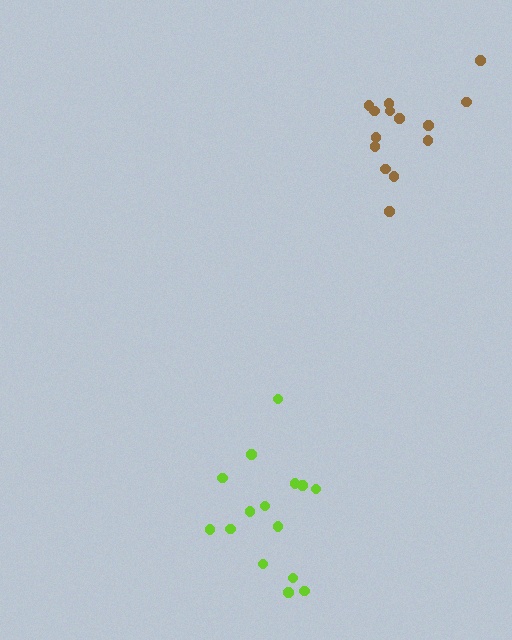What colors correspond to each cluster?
The clusters are colored: brown, lime.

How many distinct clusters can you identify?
There are 2 distinct clusters.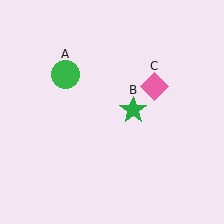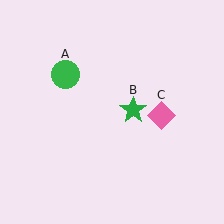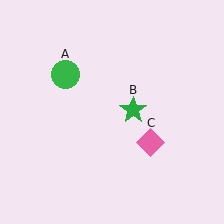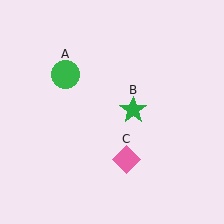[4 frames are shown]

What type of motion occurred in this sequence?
The pink diamond (object C) rotated clockwise around the center of the scene.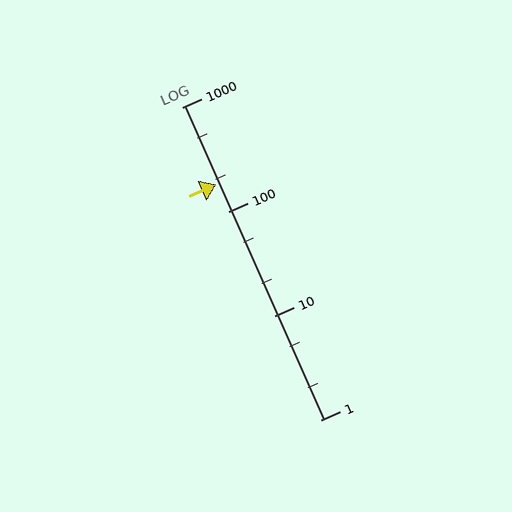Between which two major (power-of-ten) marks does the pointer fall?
The pointer is between 100 and 1000.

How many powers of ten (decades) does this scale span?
The scale spans 3 decades, from 1 to 1000.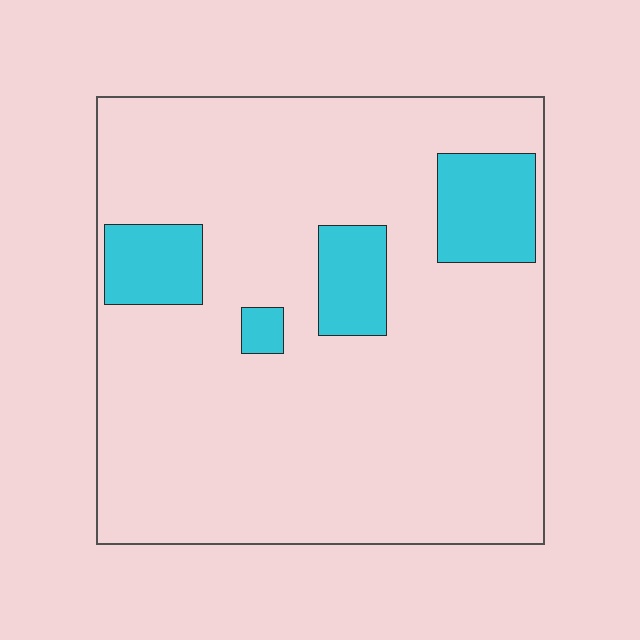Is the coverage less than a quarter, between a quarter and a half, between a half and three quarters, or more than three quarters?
Less than a quarter.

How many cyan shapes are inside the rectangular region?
4.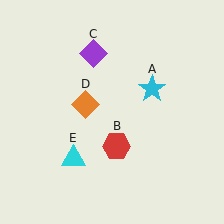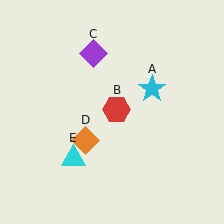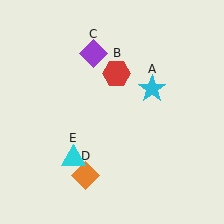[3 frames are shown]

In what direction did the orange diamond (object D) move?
The orange diamond (object D) moved down.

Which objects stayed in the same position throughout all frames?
Cyan star (object A) and purple diamond (object C) and cyan triangle (object E) remained stationary.